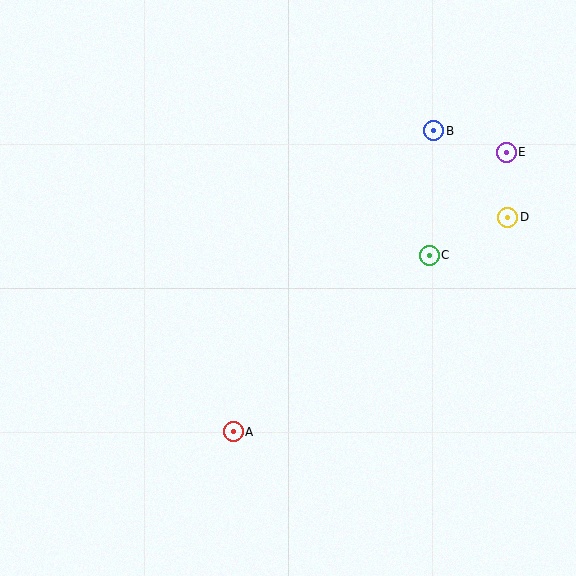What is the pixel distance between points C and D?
The distance between C and D is 87 pixels.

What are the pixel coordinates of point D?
Point D is at (508, 217).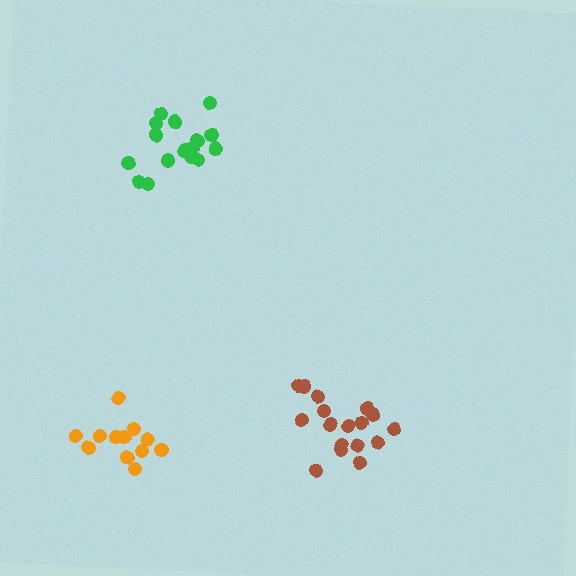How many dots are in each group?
Group 1: 17 dots, Group 2: 12 dots, Group 3: 16 dots (45 total).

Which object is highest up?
The green cluster is topmost.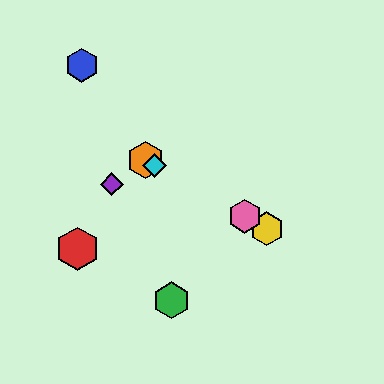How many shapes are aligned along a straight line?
4 shapes (the yellow hexagon, the orange hexagon, the cyan diamond, the pink hexagon) are aligned along a straight line.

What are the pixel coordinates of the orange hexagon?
The orange hexagon is at (146, 160).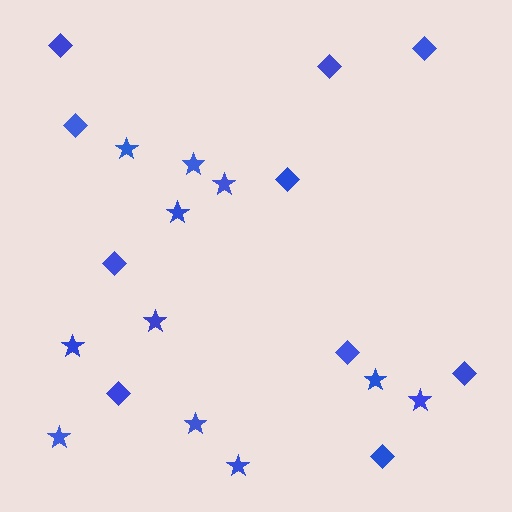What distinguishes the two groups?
There are 2 groups: one group of stars (11) and one group of diamonds (10).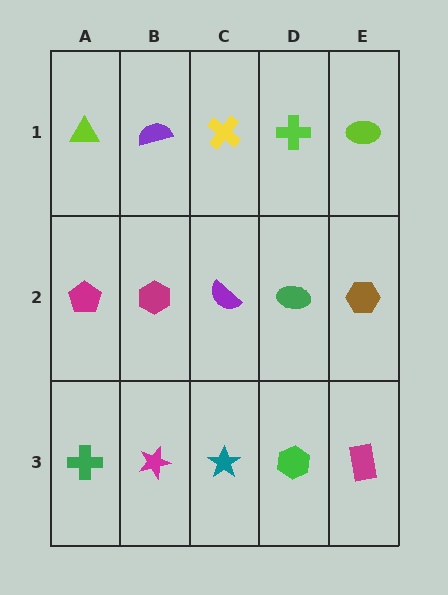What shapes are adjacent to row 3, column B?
A magenta hexagon (row 2, column B), a green cross (row 3, column A), a teal star (row 3, column C).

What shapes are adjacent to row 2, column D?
A lime cross (row 1, column D), a green hexagon (row 3, column D), a purple semicircle (row 2, column C), a brown hexagon (row 2, column E).